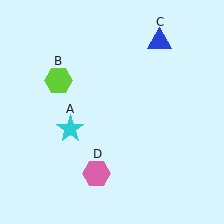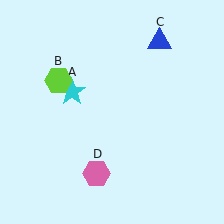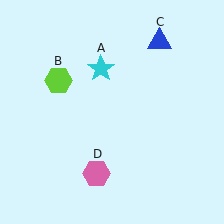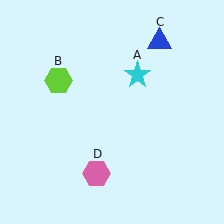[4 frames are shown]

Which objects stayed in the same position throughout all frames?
Lime hexagon (object B) and blue triangle (object C) and pink hexagon (object D) remained stationary.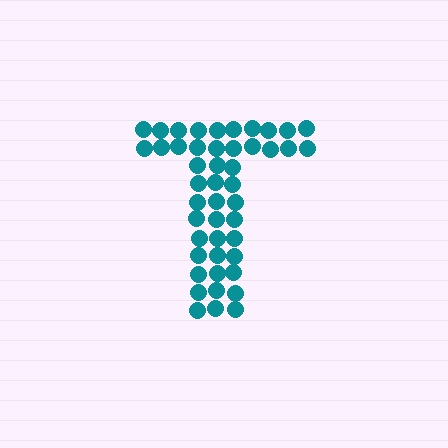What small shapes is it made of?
It is made of small circles.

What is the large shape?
The large shape is the letter T.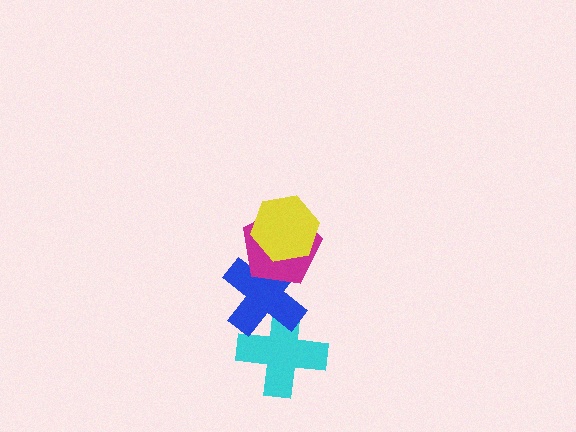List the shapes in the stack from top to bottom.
From top to bottom: the yellow hexagon, the magenta pentagon, the blue cross, the cyan cross.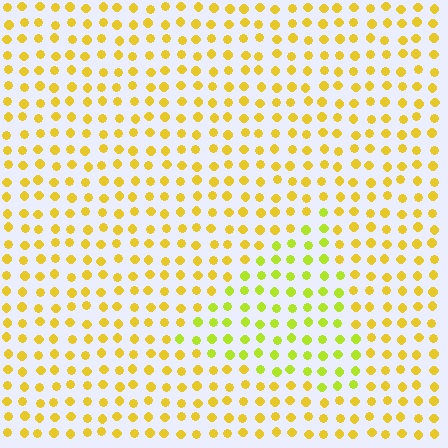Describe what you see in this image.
The image is filled with small yellow elements in a uniform arrangement. A triangle-shaped region is visible where the elements are tinted to a slightly different hue, forming a subtle color boundary.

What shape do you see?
I see a triangle.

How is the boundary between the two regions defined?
The boundary is defined purely by a slight shift in hue (about 28 degrees). Spacing, size, and orientation are identical on both sides.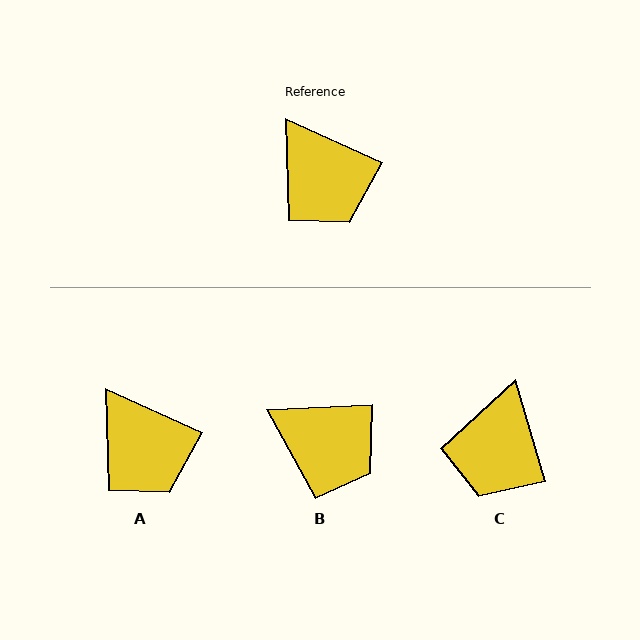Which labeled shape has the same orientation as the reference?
A.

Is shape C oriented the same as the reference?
No, it is off by about 49 degrees.